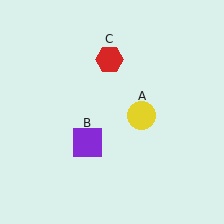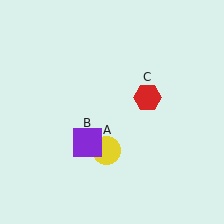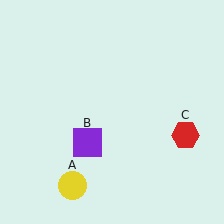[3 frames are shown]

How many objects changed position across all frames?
2 objects changed position: yellow circle (object A), red hexagon (object C).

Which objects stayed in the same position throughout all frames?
Purple square (object B) remained stationary.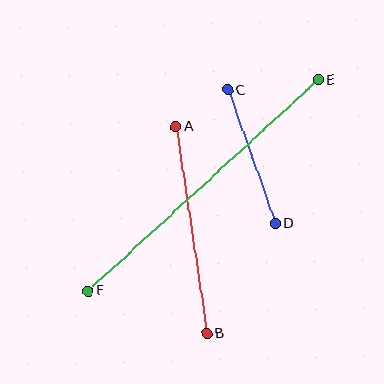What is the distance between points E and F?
The distance is approximately 312 pixels.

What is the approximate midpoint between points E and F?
The midpoint is at approximately (203, 185) pixels.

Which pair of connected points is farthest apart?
Points E and F are farthest apart.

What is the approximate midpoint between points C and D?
The midpoint is at approximately (251, 157) pixels.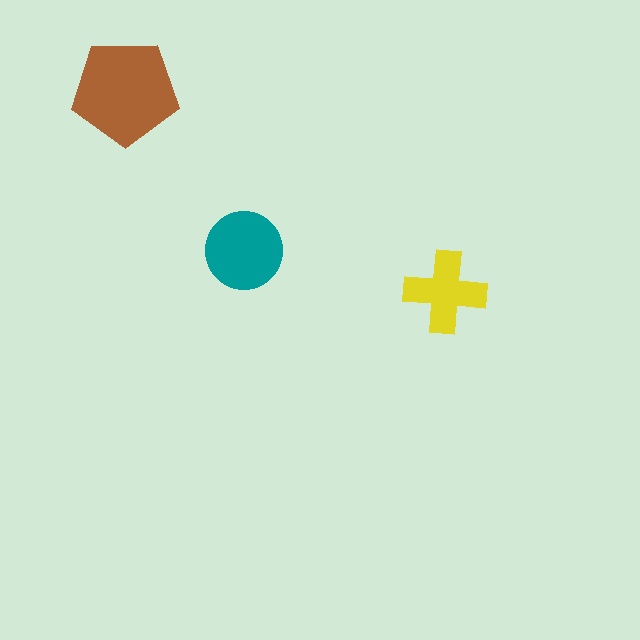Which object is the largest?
The brown pentagon.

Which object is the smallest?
The yellow cross.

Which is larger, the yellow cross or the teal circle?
The teal circle.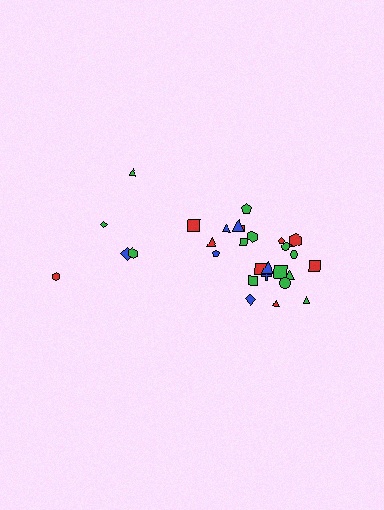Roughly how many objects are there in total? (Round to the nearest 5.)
Roughly 30 objects in total.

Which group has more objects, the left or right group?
The right group.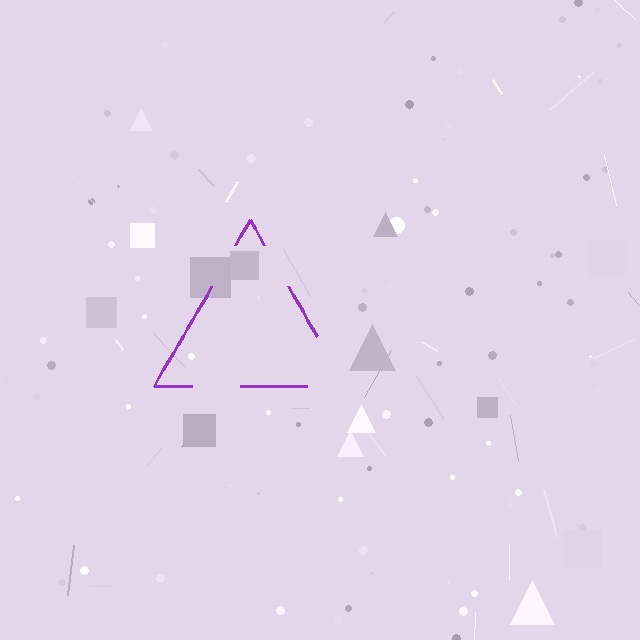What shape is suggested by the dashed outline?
The dashed outline suggests a triangle.